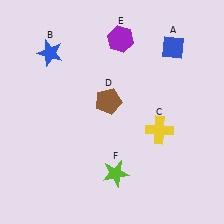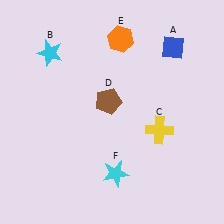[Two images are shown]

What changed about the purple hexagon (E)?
In Image 1, E is purple. In Image 2, it changed to orange.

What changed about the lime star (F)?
In Image 1, F is lime. In Image 2, it changed to cyan.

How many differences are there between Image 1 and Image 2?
There are 3 differences between the two images.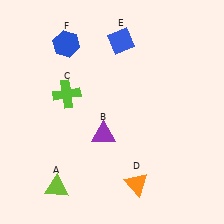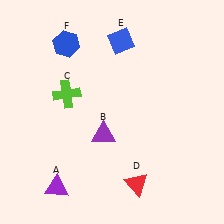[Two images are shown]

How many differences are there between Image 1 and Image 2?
There are 2 differences between the two images.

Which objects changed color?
A changed from lime to purple. D changed from orange to red.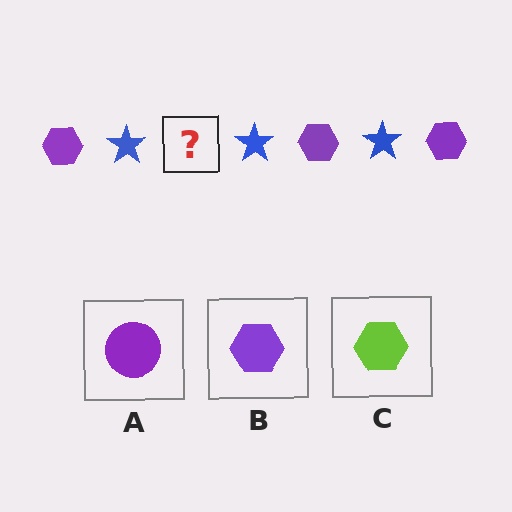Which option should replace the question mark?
Option B.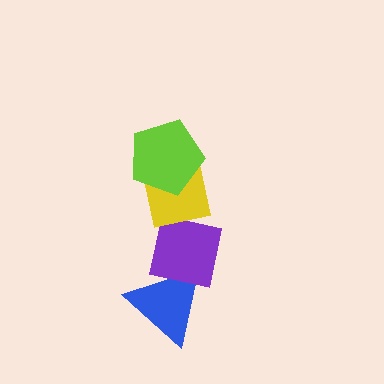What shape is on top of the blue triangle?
The purple square is on top of the blue triangle.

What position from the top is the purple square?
The purple square is 3rd from the top.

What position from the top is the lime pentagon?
The lime pentagon is 1st from the top.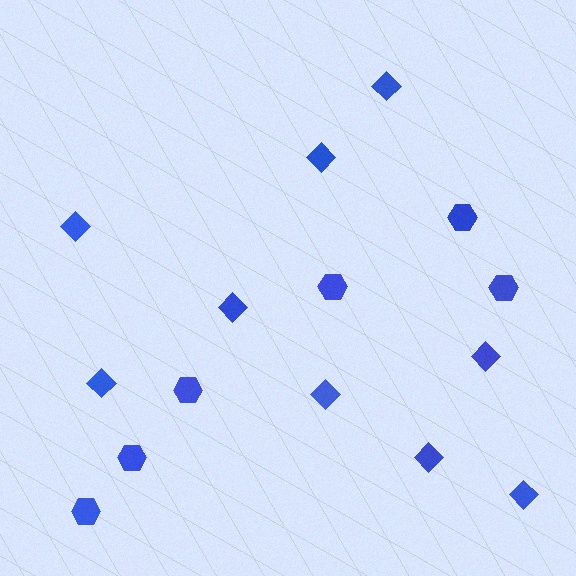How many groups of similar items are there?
There are 2 groups: one group of diamonds (9) and one group of hexagons (6).